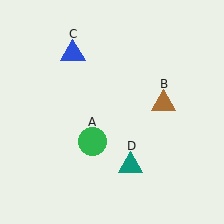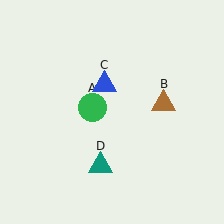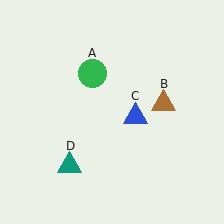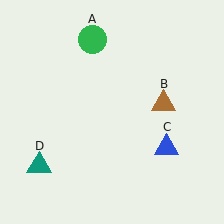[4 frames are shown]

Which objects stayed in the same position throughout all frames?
Brown triangle (object B) remained stationary.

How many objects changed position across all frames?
3 objects changed position: green circle (object A), blue triangle (object C), teal triangle (object D).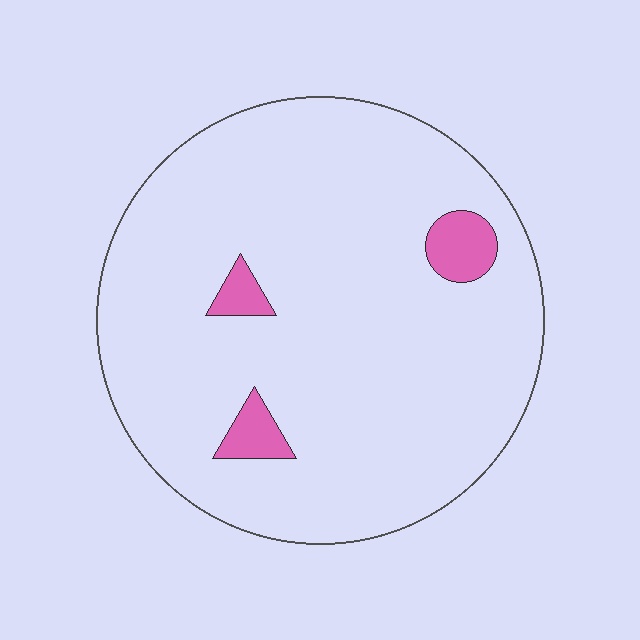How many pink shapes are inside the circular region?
3.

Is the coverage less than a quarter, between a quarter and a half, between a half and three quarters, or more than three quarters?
Less than a quarter.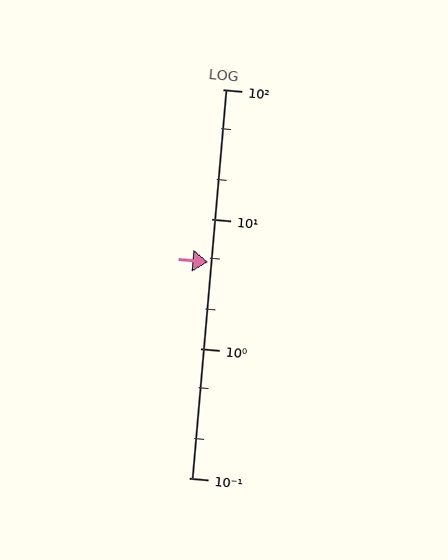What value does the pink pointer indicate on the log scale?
The pointer indicates approximately 4.6.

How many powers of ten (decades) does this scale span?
The scale spans 3 decades, from 0.1 to 100.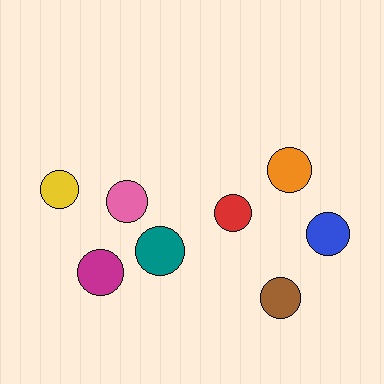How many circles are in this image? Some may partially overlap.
There are 8 circles.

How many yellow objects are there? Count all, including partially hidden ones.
There is 1 yellow object.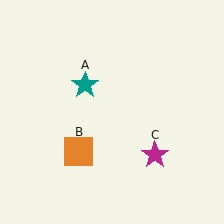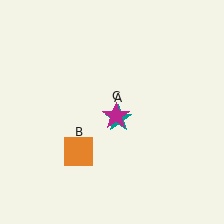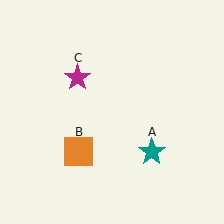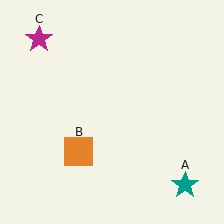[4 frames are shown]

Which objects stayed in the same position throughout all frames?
Orange square (object B) remained stationary.